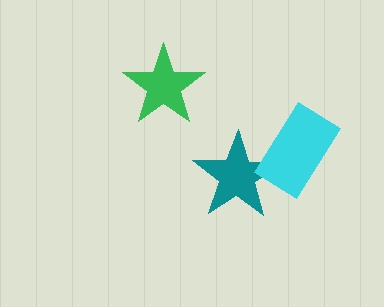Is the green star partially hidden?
No, no other shape covers it.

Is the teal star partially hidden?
Yes, it is partially covered by another shape.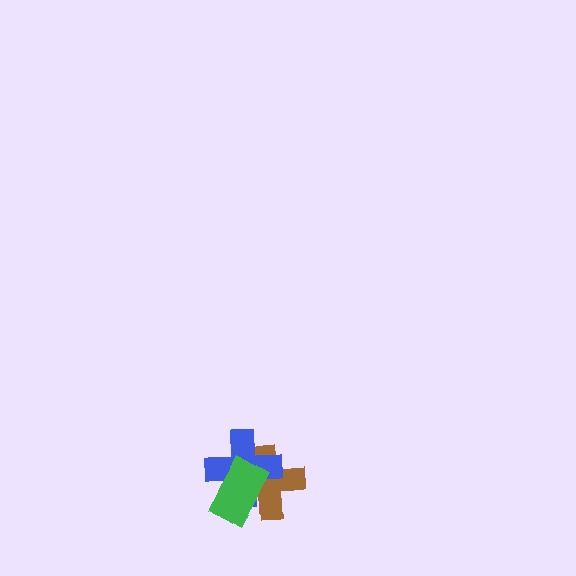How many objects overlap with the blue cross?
2 objects overlap with the blue cross.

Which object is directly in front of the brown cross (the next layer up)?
The blue cross is directly in front of the brown cross.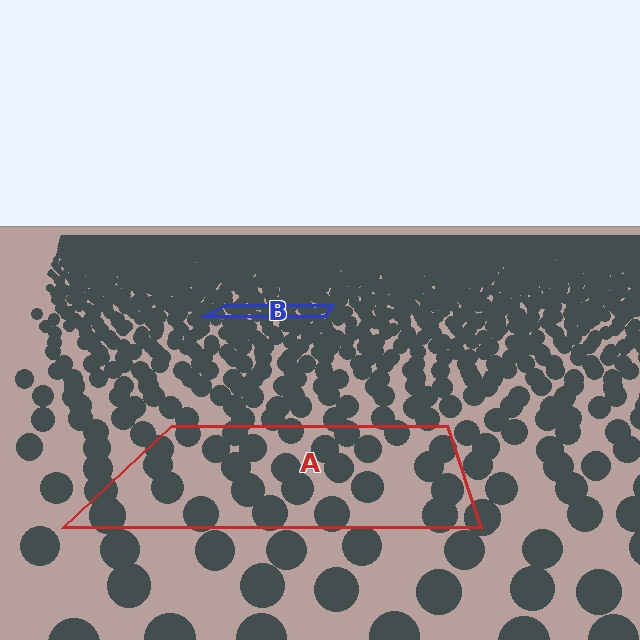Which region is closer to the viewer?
Region A is closer. The texture elements there are larger and more spread out.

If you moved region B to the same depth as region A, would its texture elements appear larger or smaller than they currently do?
They would appear larger. At a closer depth, the same texture elements are projected at a bigger on-screen size.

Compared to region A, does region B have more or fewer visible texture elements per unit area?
Region B has more texture elements per unit area — they are packed more densely because it is farther away.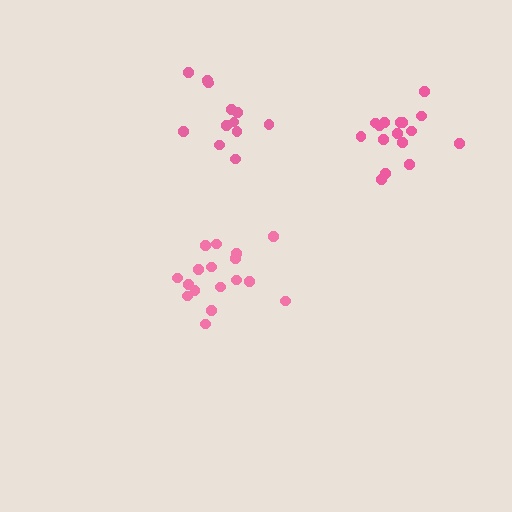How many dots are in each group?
Group 1: 17 dots, Group 2: 12 dots, Group 3: 16 dots (45 total).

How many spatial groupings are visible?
There are 3 spatial groupings.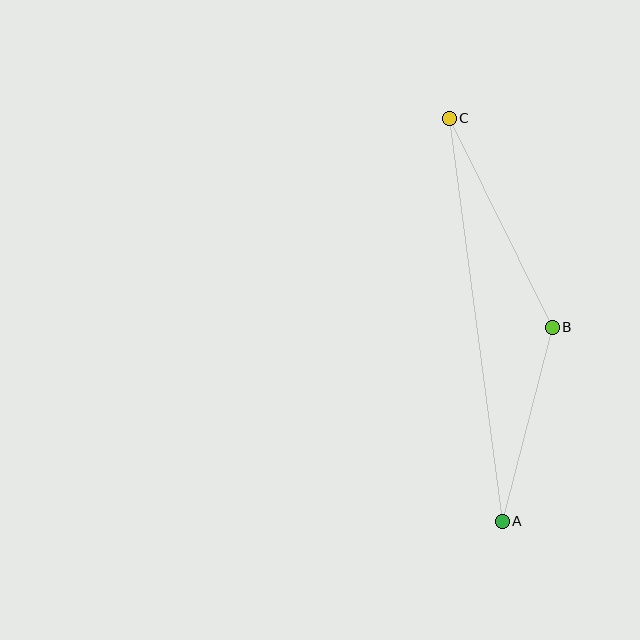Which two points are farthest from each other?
Points A and C are farthest from each other.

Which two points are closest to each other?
Points A and B are closest to each other.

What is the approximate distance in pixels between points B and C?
The distance between B and C is approximately 233 pixels.